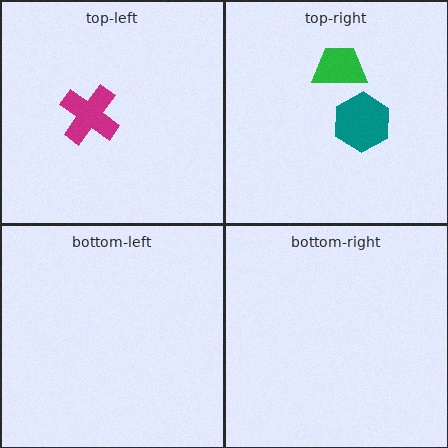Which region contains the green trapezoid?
The top-right region.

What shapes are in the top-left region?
The magenta cross.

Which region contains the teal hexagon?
The top-right region.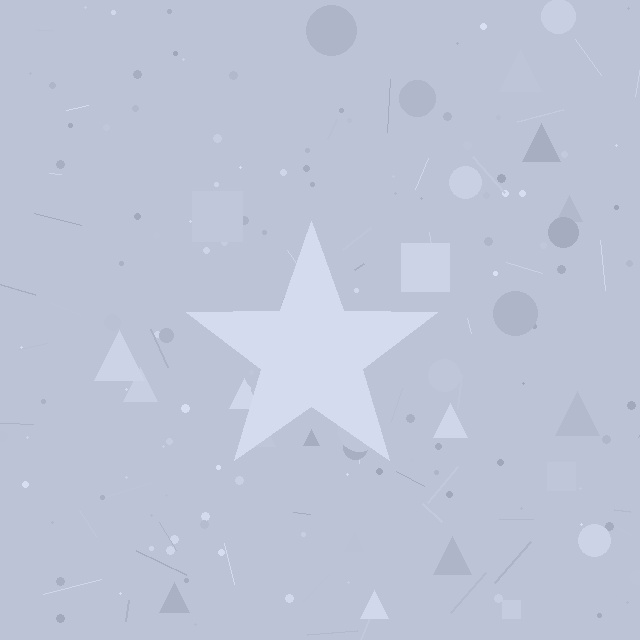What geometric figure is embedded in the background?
A star is embedded in the background.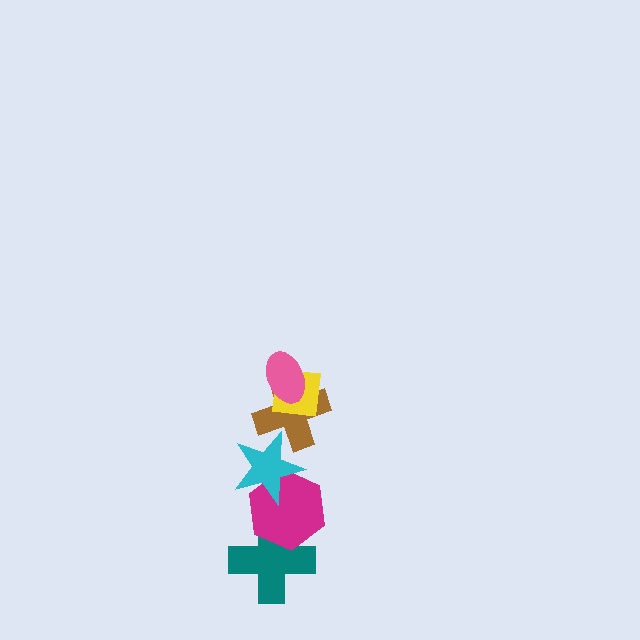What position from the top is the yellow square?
The yellow square is 2nd from the top.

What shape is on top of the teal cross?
The magenta hexagon is on top of the teal cross.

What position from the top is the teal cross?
The teal cross is 6th from the top.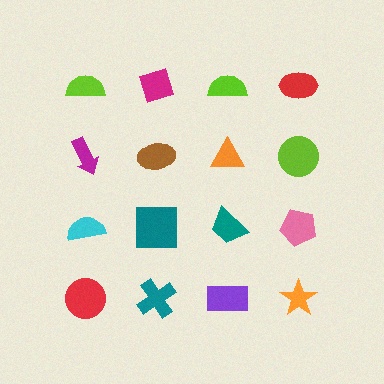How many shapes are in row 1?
4 shapes.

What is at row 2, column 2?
A brown ellipse.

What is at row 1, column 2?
A magenta diamond.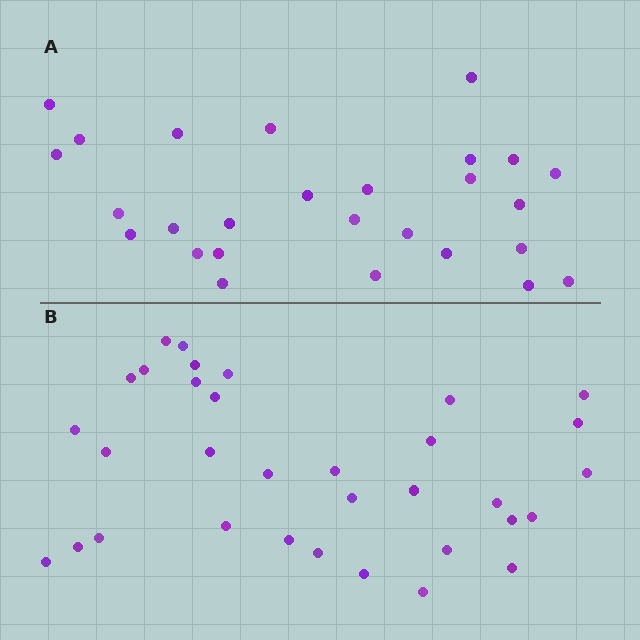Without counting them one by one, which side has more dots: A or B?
Region B (the bottom region) has more dots.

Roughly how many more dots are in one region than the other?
Region B has about 6 more dots than region A.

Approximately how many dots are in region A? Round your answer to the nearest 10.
About 30 dots. (The exact count is 27, which rounds to 30.)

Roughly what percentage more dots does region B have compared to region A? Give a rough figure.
About 20% more.